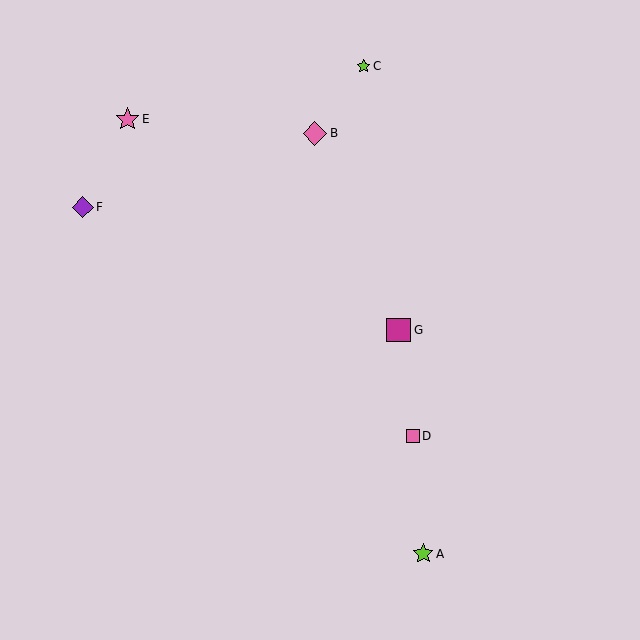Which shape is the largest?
The magenta square (labeled G) is the largest.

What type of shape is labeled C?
Shape C is a lime star.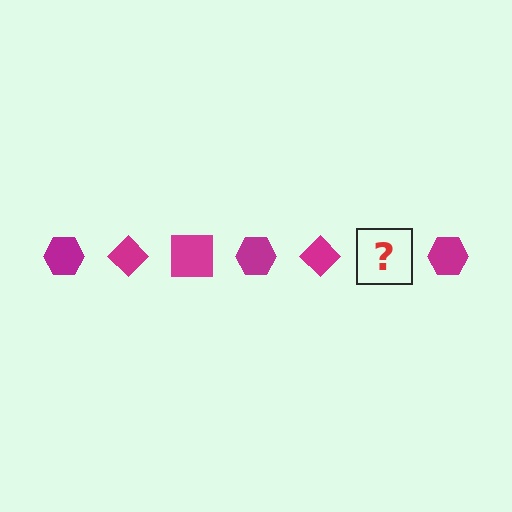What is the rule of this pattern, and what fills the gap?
The rule is that the pattern cycles through hexagon, diamond, square shapes in magenta. The gap should be filled with a magenta square.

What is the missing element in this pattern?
The missing element is a magenta square.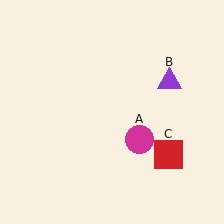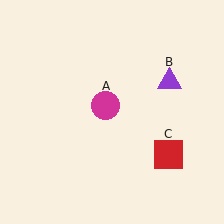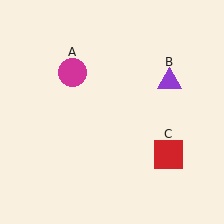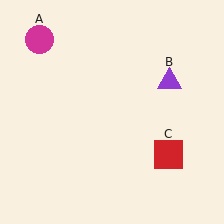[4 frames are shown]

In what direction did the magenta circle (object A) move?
The magenta circle (object A) moved up and to the left.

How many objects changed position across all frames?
1 object changed position: magenta circle (object A).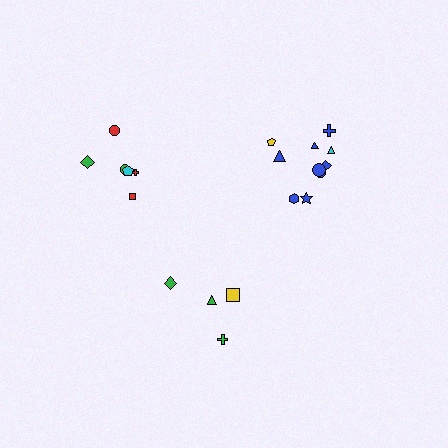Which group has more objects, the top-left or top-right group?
The top-right group.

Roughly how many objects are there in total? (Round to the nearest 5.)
Roughly 20 objects in total.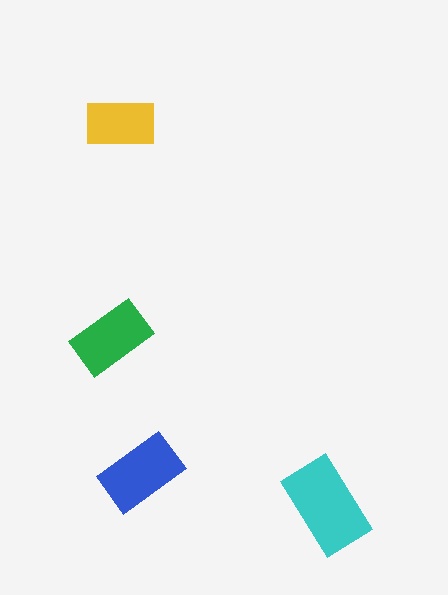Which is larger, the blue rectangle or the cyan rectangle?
The cyan one.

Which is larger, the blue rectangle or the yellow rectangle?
The blue one.